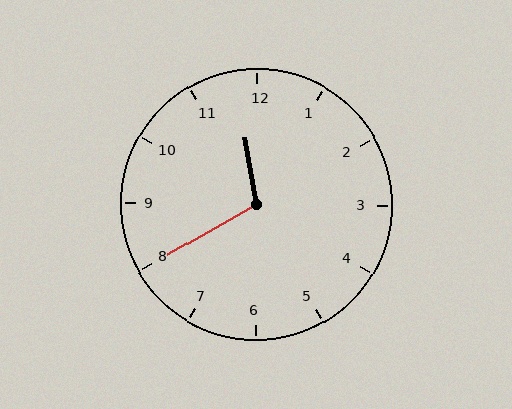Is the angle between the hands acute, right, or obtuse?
It is obtuse.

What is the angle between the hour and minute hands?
Approximately 110 degrees.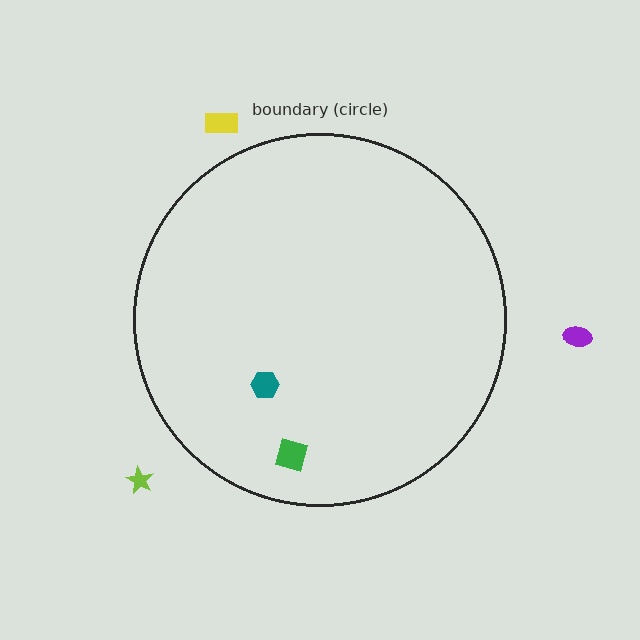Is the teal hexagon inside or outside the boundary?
Inside.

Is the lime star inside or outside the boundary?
Outside.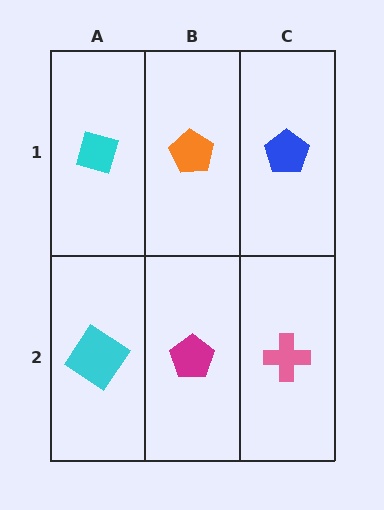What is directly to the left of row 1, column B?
A cyan diamond.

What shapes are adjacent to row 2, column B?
An orange pentagon (row 1, column B), a cyan diamond (row 2, column A), a pink cross (row 2, column C).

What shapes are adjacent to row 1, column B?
A magenta pentagon (row 2, column B), a cyan diamond (row 1, column A), a blue pentagon (row 1, column C).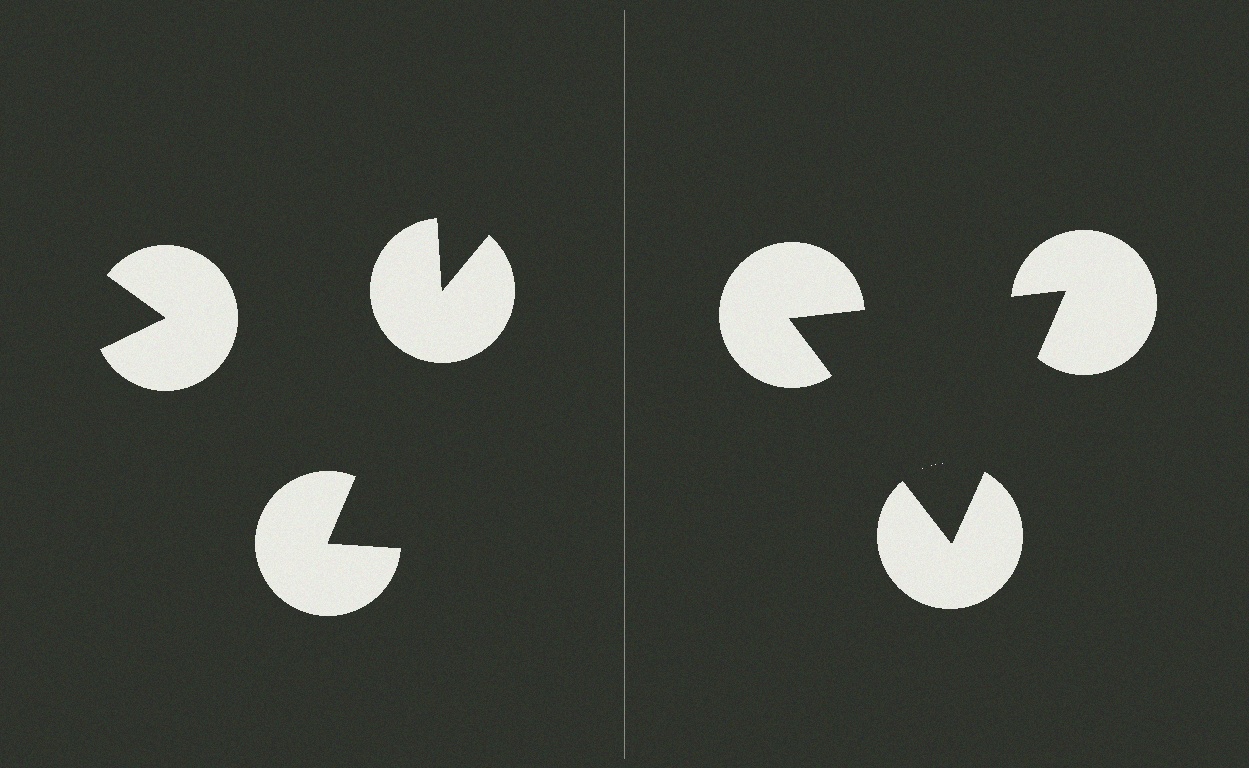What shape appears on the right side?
An illusory triangle.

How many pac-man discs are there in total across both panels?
6 — 3 on each side.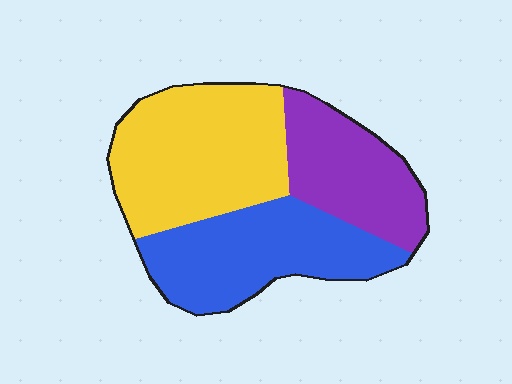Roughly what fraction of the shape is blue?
Blue covers about 35% of the shape.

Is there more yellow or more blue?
Yellow.